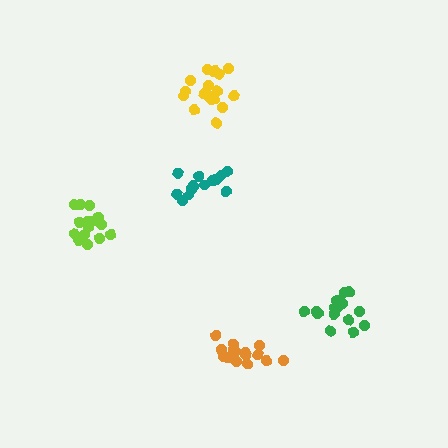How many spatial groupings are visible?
There are 5 spatial groupings.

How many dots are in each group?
Group 1: 13 dots, Group 2: 18 dots, Group 3: 15 dots, Group 4: 16 dots, Group 5: 16 dots (78 total).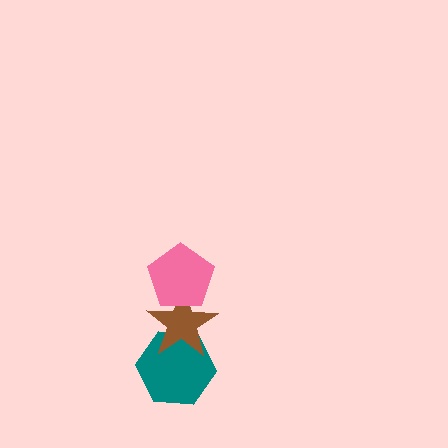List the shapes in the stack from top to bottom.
From top to bottom: the pink pentagon, the brown star, the teal hexagon.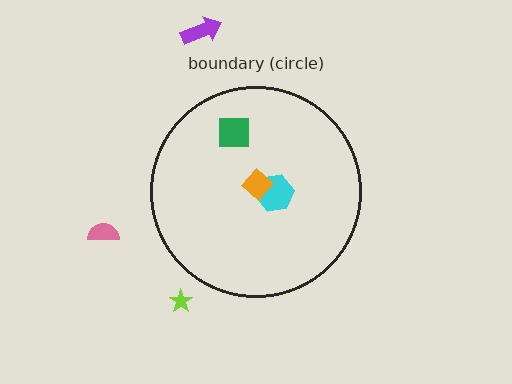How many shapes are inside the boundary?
3 inside, 3 outside.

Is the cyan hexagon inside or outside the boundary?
Inside.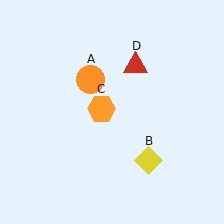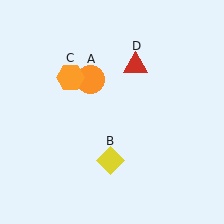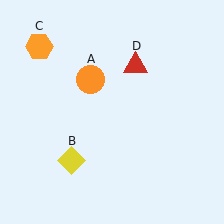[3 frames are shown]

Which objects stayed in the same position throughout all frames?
Orange circle (object A) and red triangle (object D) remained stationary.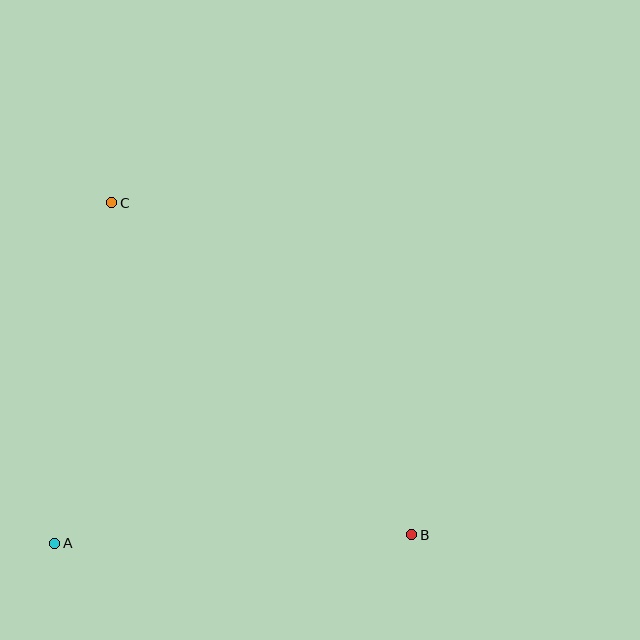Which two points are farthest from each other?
Points B and C are farthest from each other.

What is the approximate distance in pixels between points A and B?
The distance between A and B is approximately 357 pixels.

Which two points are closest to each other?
Points A and C are closest to each other.